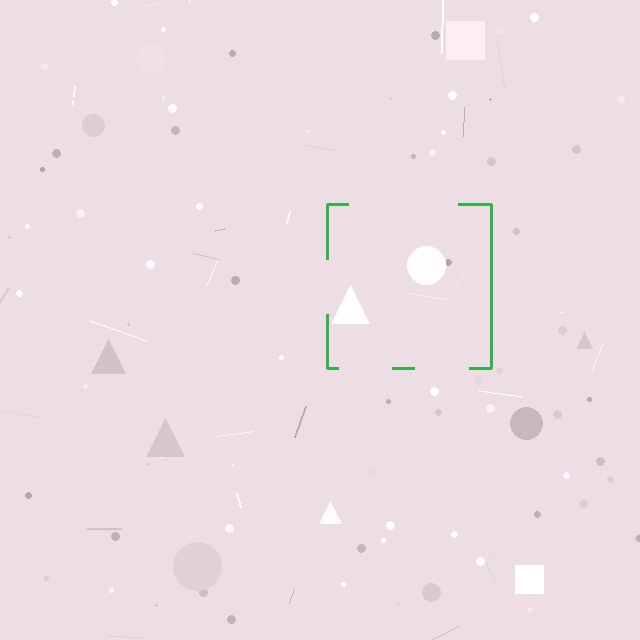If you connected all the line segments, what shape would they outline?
They would outline a square.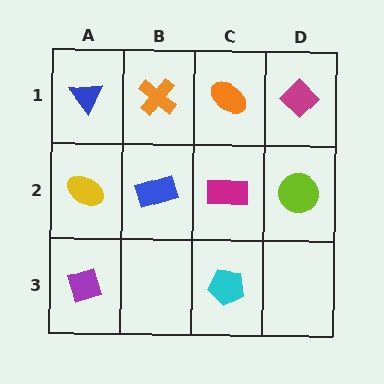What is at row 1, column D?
A magenta diamond.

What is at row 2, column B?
A blue rectangle.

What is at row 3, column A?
A purple diamond.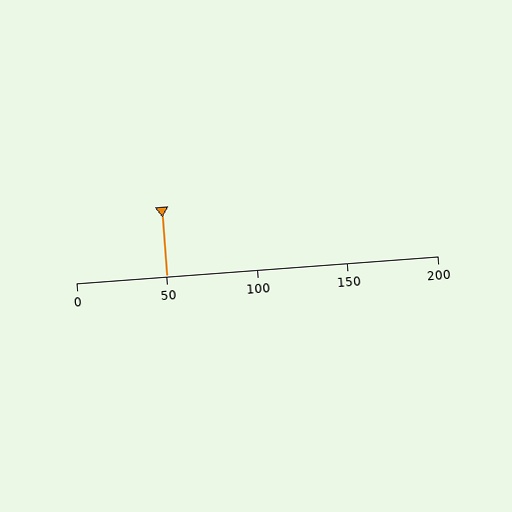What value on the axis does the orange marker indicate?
The marker indicates approximately 50.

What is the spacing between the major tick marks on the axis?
The major ticks are spaced 50 apart.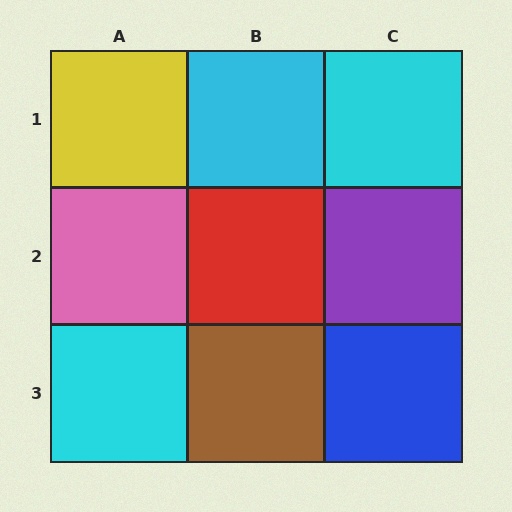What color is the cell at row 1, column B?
Cyan.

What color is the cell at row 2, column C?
Purple.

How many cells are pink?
1 cell is pink.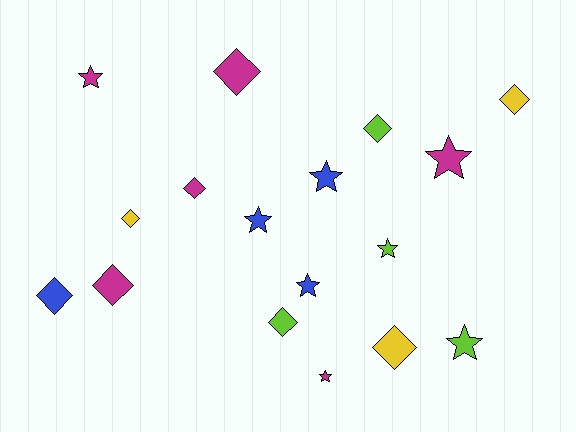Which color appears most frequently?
Magenta, with 6 objects.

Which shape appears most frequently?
Diamond, with 9 objects.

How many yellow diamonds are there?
There are 3 yellow diamonds.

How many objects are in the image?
There are 17 objects.